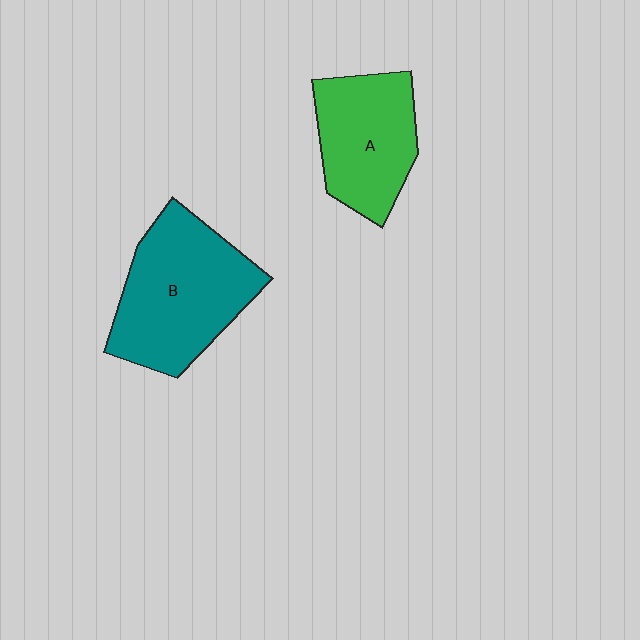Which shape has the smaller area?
Shape A (green).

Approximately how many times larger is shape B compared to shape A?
Approximately 1.3 times.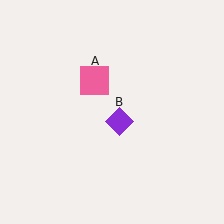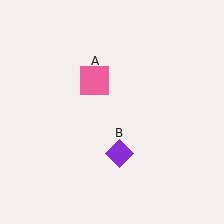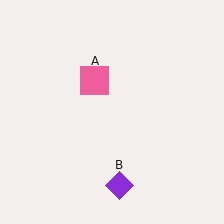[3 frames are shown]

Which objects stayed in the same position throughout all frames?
Pink square (object A) remained stationary.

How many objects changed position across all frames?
1 object changed position: purple diamond (object B).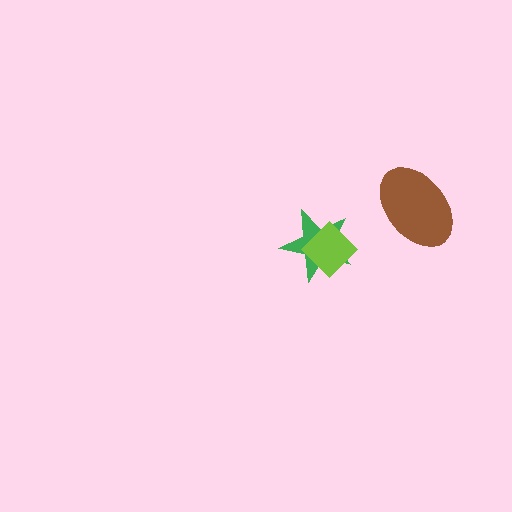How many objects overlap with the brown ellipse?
0 objects overlap with the brown ellipse.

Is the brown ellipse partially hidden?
No, no other shape covers it.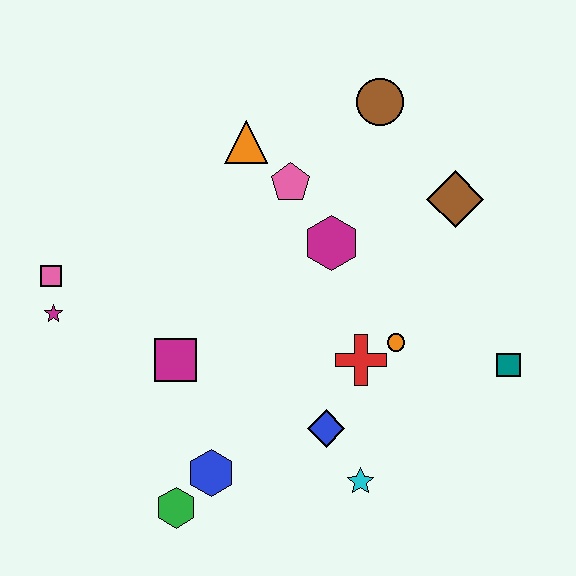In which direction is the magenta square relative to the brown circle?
The magenta square is below the brown circle.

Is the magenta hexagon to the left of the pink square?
No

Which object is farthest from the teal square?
The pink square is farthest from the teal square.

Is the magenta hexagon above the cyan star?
Yes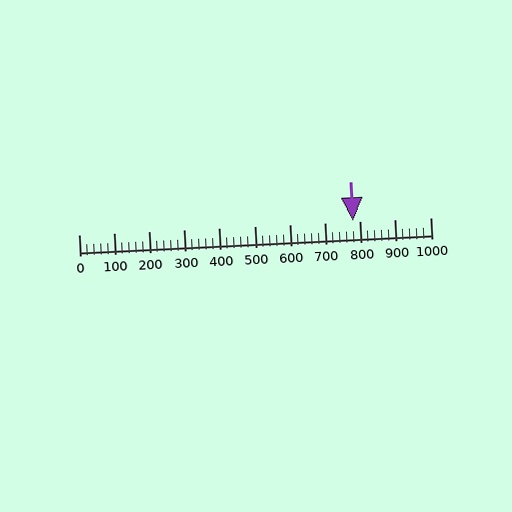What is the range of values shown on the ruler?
The ruler shows values from 0 to 1000.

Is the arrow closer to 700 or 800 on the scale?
The arrow is closer to 800.